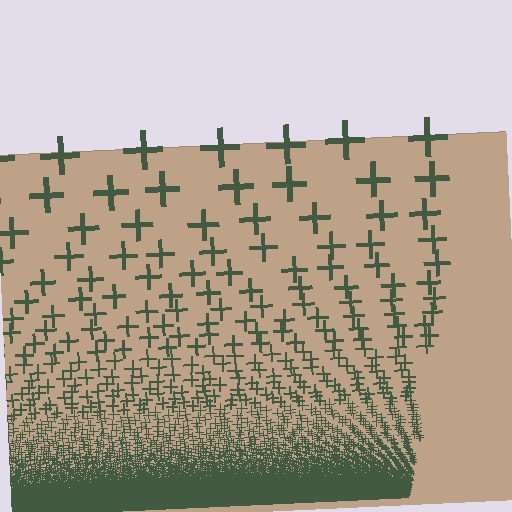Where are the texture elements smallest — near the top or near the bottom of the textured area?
Near the bottom.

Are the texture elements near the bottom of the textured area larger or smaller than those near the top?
Smaller. The gradient is inverted — elements near the bottom are smaller and denser.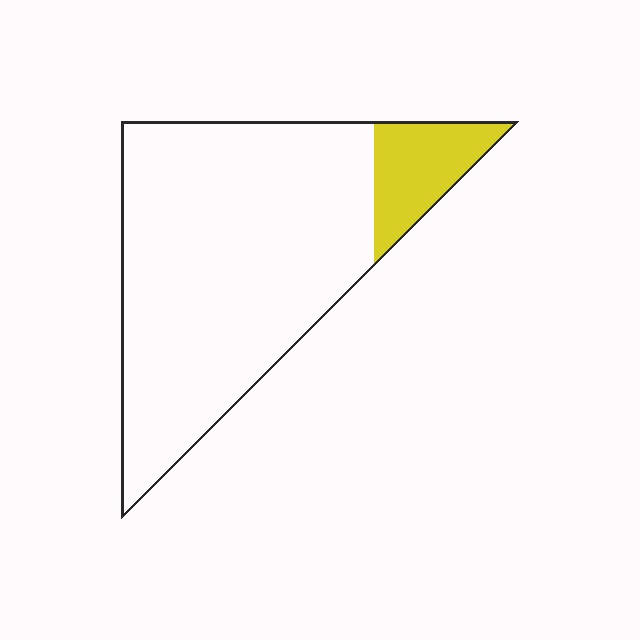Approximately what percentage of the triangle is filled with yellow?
Approximately 15%.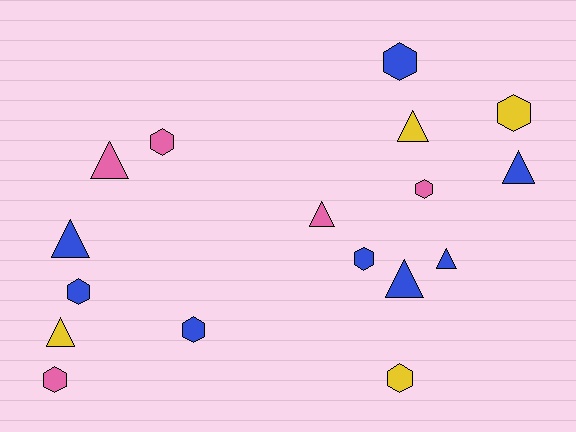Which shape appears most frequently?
Hexagon, with 9 objects.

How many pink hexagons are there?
There are 3 pink hexagons.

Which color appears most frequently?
Blue, with 8 objects.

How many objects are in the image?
There are 17 objects.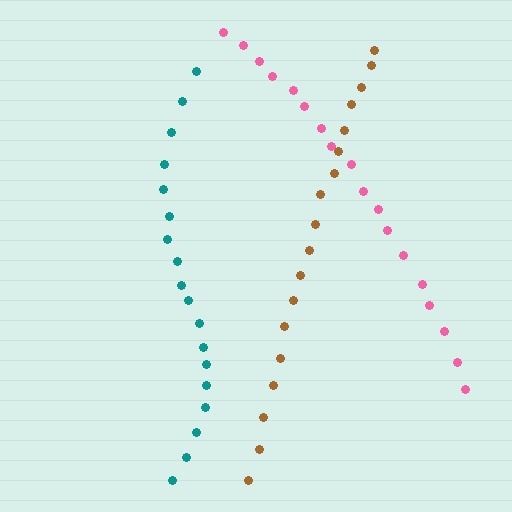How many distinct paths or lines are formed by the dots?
There are 3 distinct paths.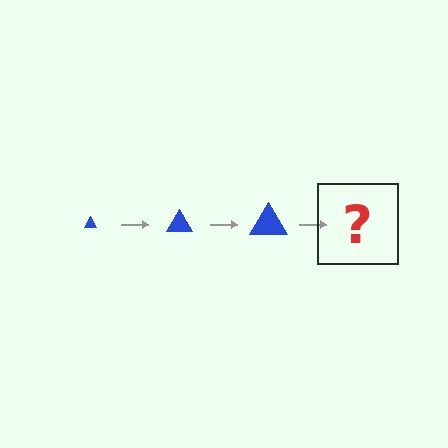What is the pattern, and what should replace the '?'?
The pattern is that the triangle gets progressively larger each step. The '?' should be a blue triangle, larger than the previous one.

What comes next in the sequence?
The next element should be a blue triangle, larger than the previous one.